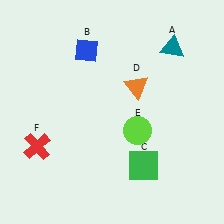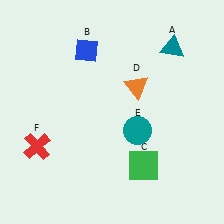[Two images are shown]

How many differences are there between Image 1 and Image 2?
There is 1 difference between the two images.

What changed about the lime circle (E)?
In Image 1, E is lime. In Image 2, it changed to teal.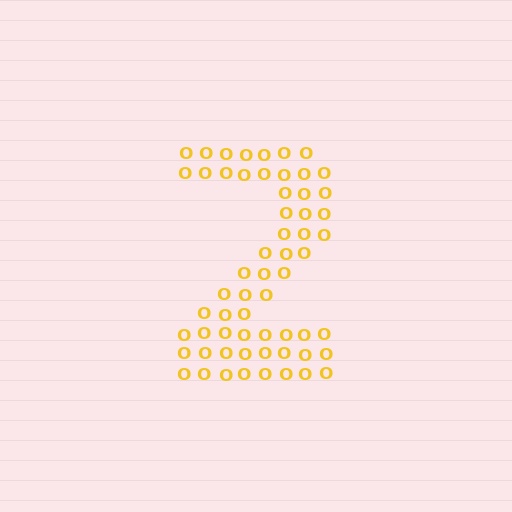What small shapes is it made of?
It is made of small letter O's.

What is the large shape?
The large shape is the digit 2.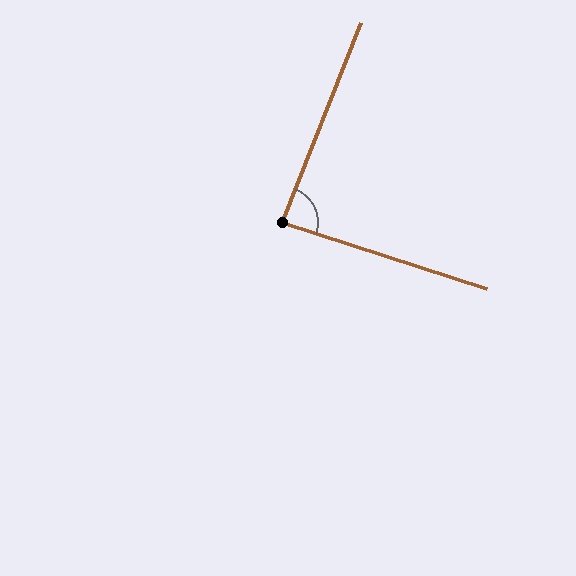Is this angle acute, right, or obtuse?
It is approximately a right angle.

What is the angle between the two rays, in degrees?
Approximately 86 degrees.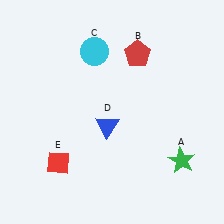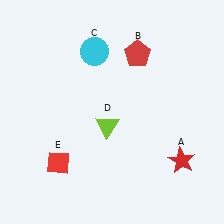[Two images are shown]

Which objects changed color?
A changed from green to red. D changed from blue to lime.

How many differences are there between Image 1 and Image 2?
There are 2 differences between the two images.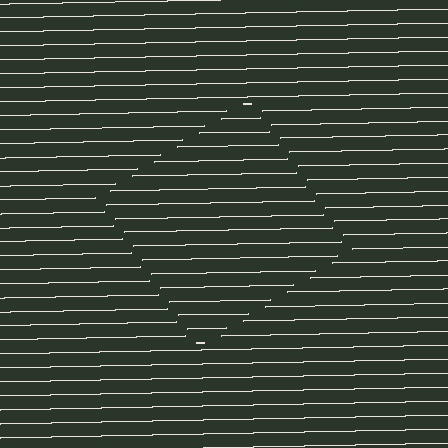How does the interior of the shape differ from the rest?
The interior of the shape contains the same grating, shifted by half a period — the contour is defined by the phase discontinuity where line-ends from the inner and outer gratings abut.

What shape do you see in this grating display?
An illusory square. The interior of the shape contains the same grating, shifted by half a period — the contour is defined by the phase discontinuity where line-ends from the inner and outer gratings abut.